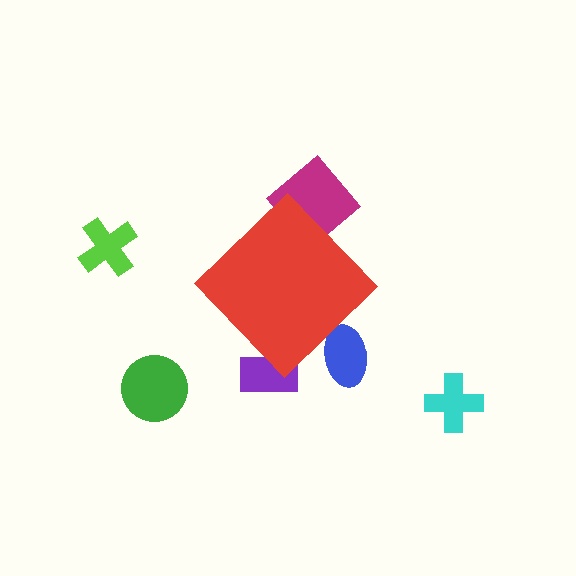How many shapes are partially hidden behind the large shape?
3 shapes are partially hidden.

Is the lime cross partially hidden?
No, the lime cross is fully visible.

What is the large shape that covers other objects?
A red diamond.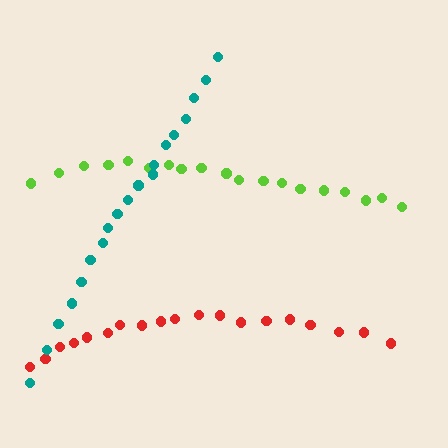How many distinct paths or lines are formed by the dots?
There are 3 distinct paths.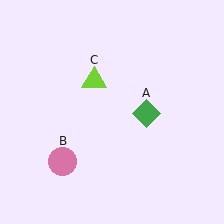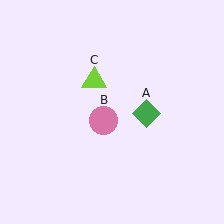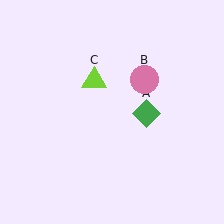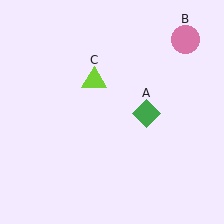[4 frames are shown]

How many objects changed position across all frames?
1 object changed position: pink circle (object B).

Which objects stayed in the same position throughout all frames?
Green diamond (object A) and lime triangle (object C) remained stationary.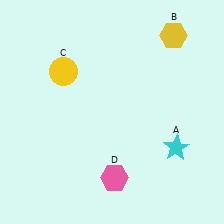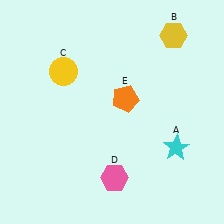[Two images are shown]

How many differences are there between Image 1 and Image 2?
There is 1 difference between the two images.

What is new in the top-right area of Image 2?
An orange pentagon (E) was added in the top-right area of Image 2.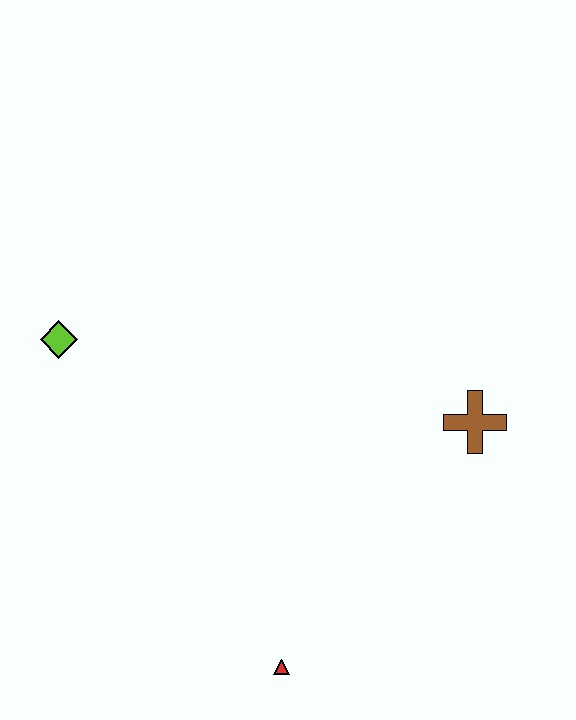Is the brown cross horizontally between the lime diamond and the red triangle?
No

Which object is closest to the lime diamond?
The red triangle is closest to the lime diamond.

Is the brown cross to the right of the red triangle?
Yes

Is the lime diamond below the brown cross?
No